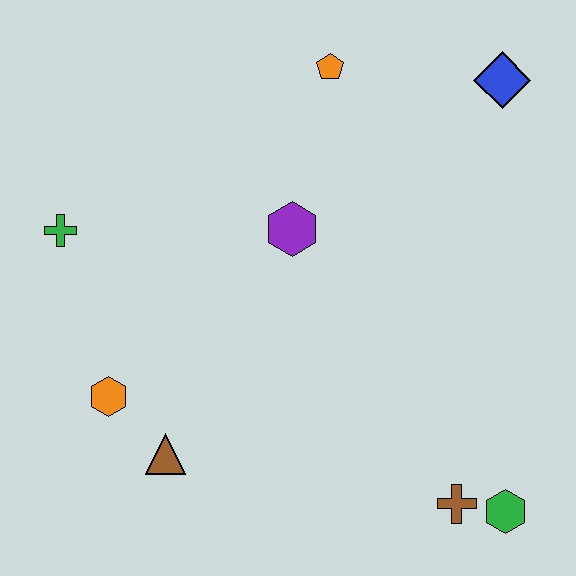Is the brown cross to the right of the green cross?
Yes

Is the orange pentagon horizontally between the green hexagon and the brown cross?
No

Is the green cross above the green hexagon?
Yes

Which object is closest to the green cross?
The orange hexagon is closest to the green cross.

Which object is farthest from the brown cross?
The green cross is farthest from the brown cross.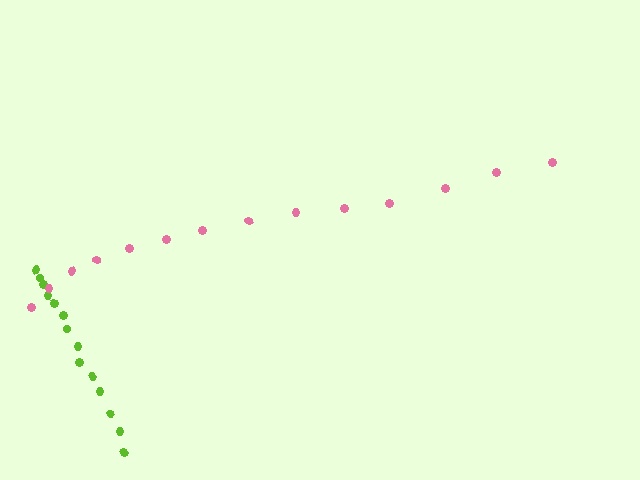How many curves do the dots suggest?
There are 2 distinct paths.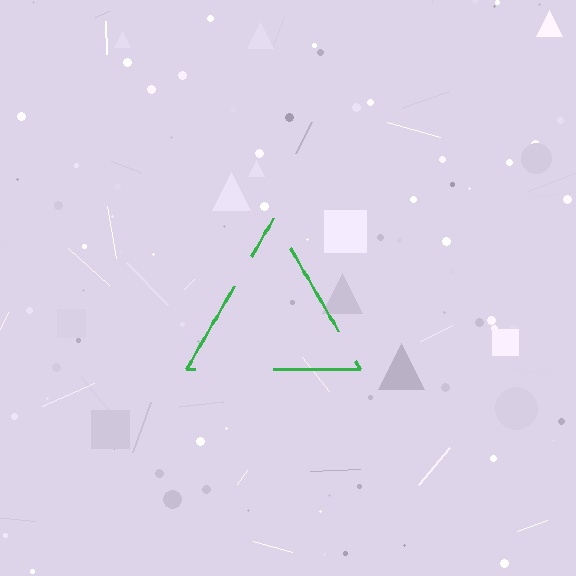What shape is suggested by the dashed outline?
The dashed outline suggests a triangle.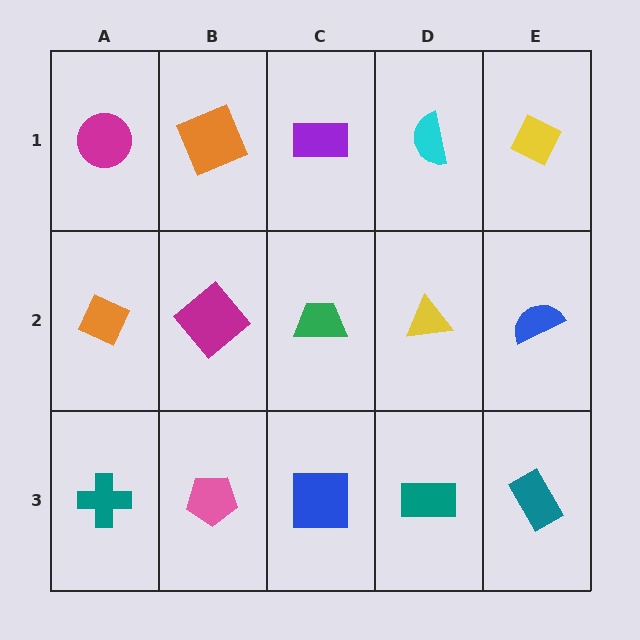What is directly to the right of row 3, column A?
A pink pentagon.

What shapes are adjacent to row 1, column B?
A magenta diamond (row 2, column B), a magenta circle (row 1, column A), a purple rectangle (row 1, column C).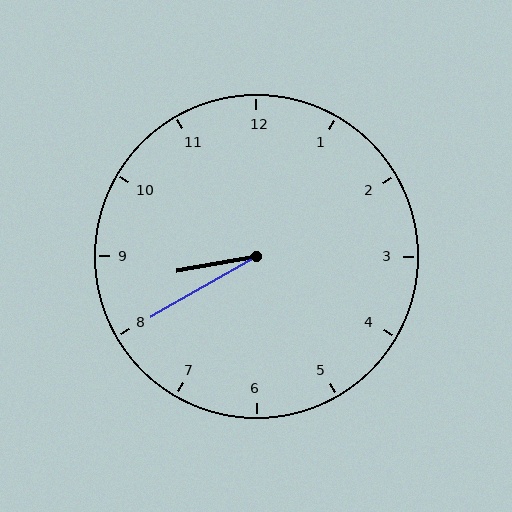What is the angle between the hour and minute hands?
Approximately 20 degrees.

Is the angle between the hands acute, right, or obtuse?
It is acute.